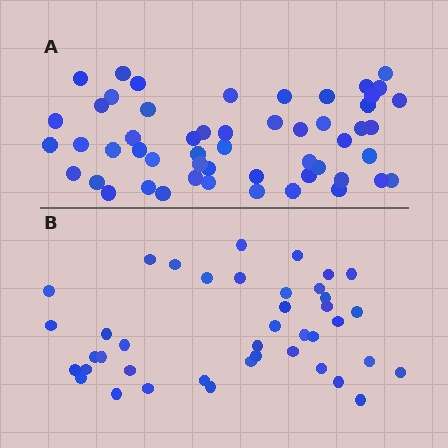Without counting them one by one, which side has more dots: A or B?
Region A (the top region) has more dots.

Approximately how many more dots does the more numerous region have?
Region A has roughly 12 or so more dots than region B.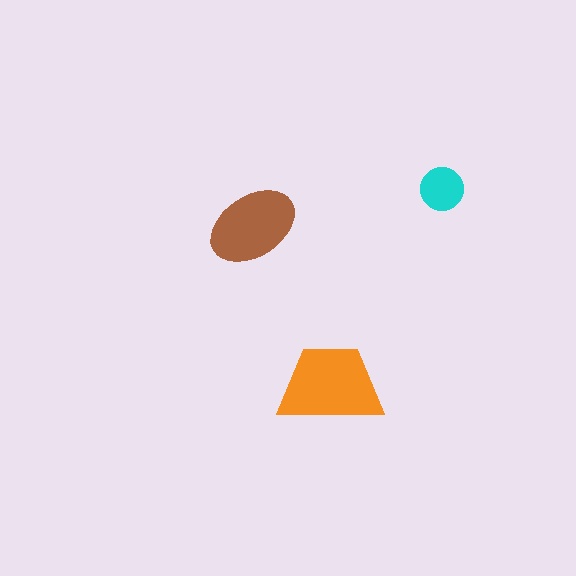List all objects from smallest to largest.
The cyan circle, the brown ellipse, the orange trapezoid.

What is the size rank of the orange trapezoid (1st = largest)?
1st.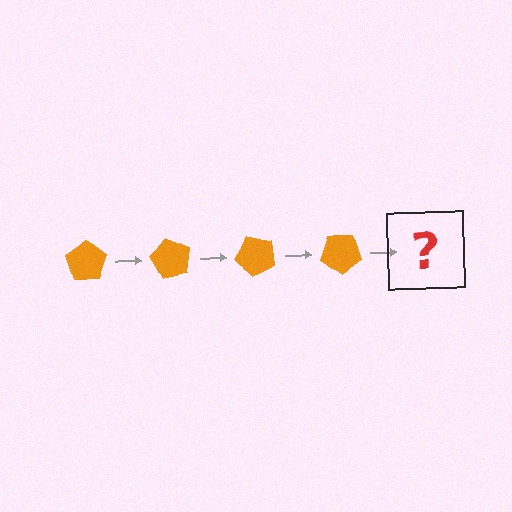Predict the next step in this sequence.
The next step is an orange pentagon rotated 240 degrees.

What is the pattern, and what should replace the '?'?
The pattern is that the pentagon rotates 60 degrees each step. The '?' should be an orange pentagon rotated 240 degrees.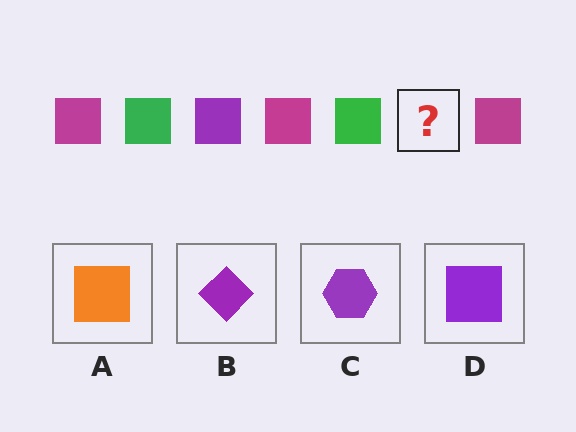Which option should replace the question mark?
Option D.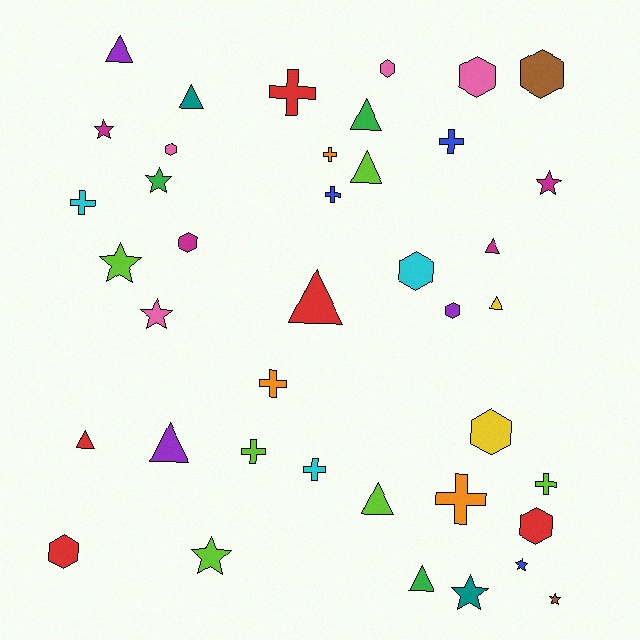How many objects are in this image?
There are 40 objects.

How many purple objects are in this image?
There are 3 purple objects.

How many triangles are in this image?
There are 11 triangles.